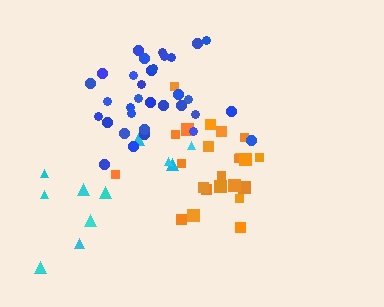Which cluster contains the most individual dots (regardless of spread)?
Blue (34).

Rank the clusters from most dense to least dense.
orange, blue, cyan.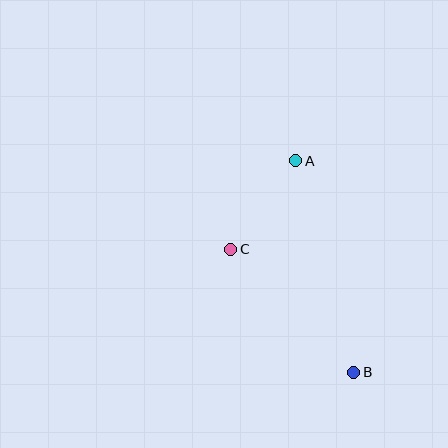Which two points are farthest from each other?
Points A and B are farthest from each other.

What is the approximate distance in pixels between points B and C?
The distance between B and C is approximately 174 pixels.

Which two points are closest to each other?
Points A and C are closest to each other.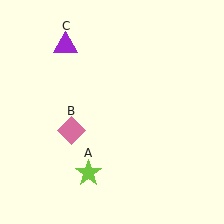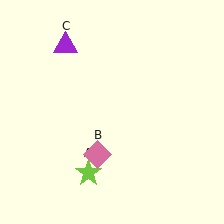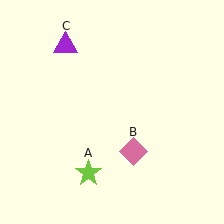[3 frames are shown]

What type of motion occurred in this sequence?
The pink diamond (object B) rotated counterclockwise around the center of the scene.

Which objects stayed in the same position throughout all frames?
Lime star (object A) and purple triangle (object C) remained stationary.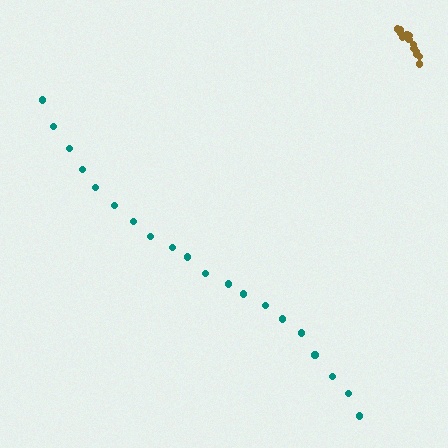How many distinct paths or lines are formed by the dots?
There are 2 distinct paths.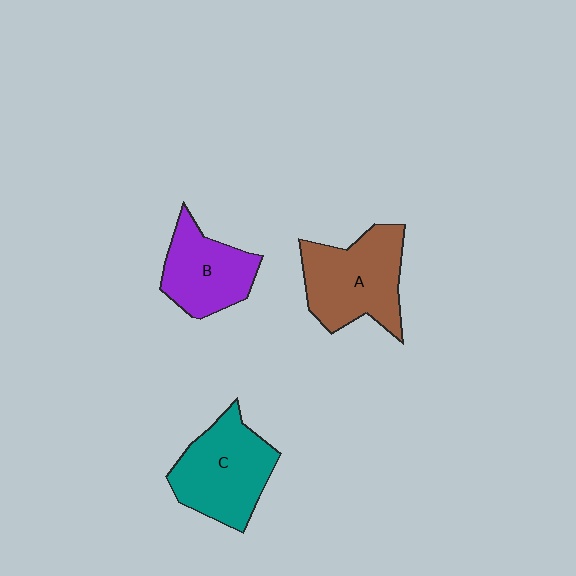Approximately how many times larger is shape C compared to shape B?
Approximately 1.3 times.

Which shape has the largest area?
Shape A (brown).